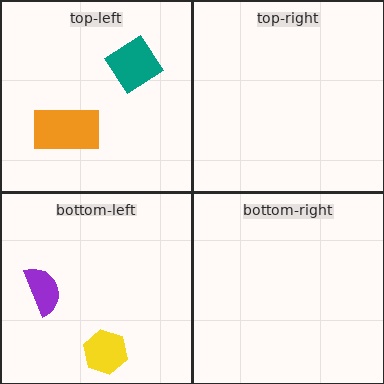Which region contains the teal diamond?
The top-left region.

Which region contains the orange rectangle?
The top-left region.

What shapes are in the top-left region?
The teal diamond, the orange rectangle.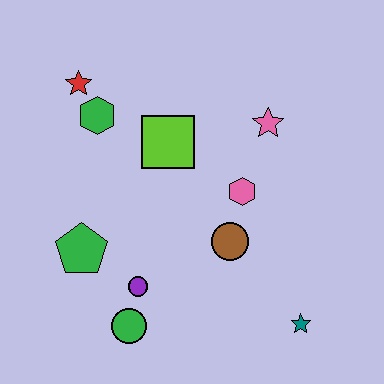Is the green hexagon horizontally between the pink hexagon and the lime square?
No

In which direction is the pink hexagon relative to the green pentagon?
The pink hexagon is to the right of the green pentagon.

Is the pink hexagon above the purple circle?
Yes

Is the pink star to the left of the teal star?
Yes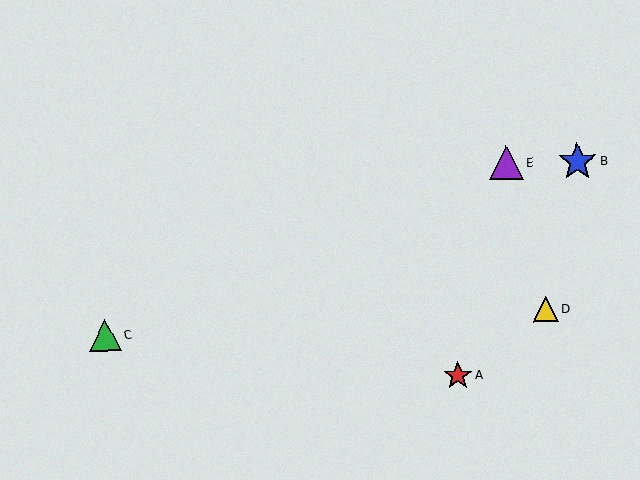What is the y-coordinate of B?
Object B is at y≈161.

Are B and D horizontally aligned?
No, B is at y≈161 and D is at y≈309.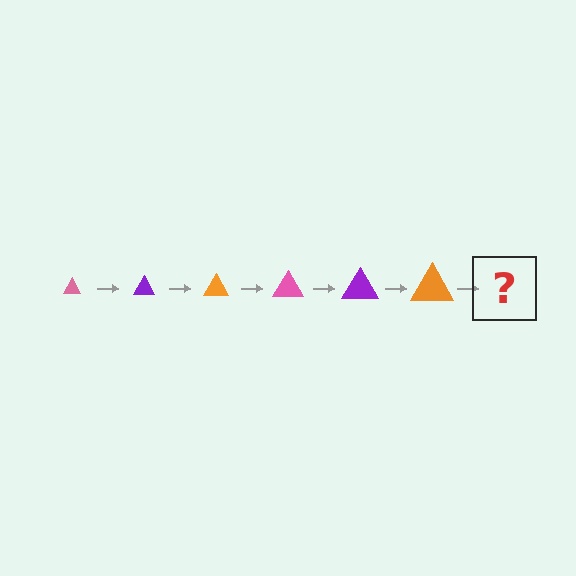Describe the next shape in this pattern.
It should be a pink triangle, larger than the previous one.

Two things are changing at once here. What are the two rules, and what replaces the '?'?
The two rules are that the triangle grows larger each step and the color cycles through pink, purple, and orange. The '?' should be a pink triangle, larger than the previous one.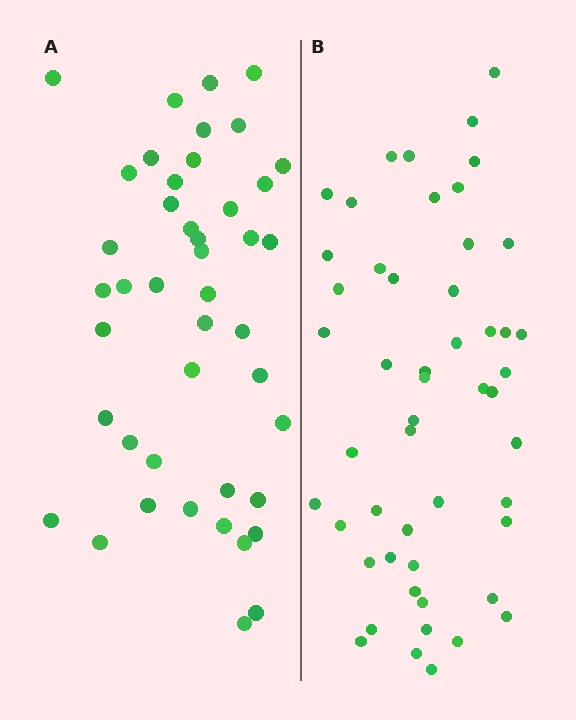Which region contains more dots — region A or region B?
Region B (the right region) has more dots.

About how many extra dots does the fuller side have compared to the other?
Region B has roughly 8 or so more dots than region A.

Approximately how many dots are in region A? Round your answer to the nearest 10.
About 40 dots. (The exact count is 44, which rounds to 40.)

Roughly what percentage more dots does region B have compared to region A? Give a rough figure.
About 15% more.